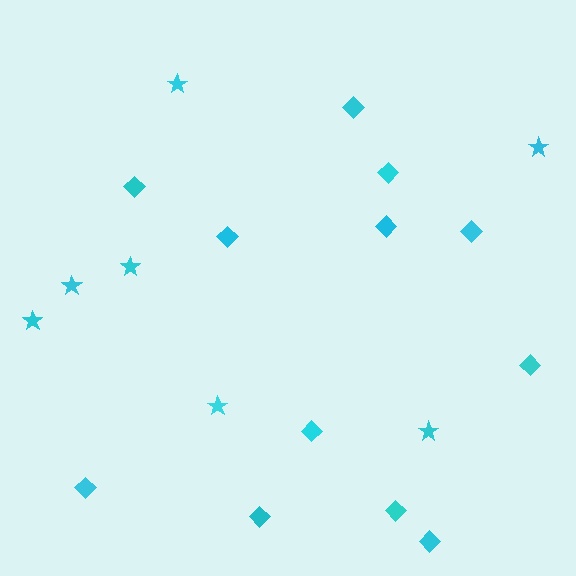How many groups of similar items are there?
There are 2 groups: one group of diamonds (12) and one group of stars (7).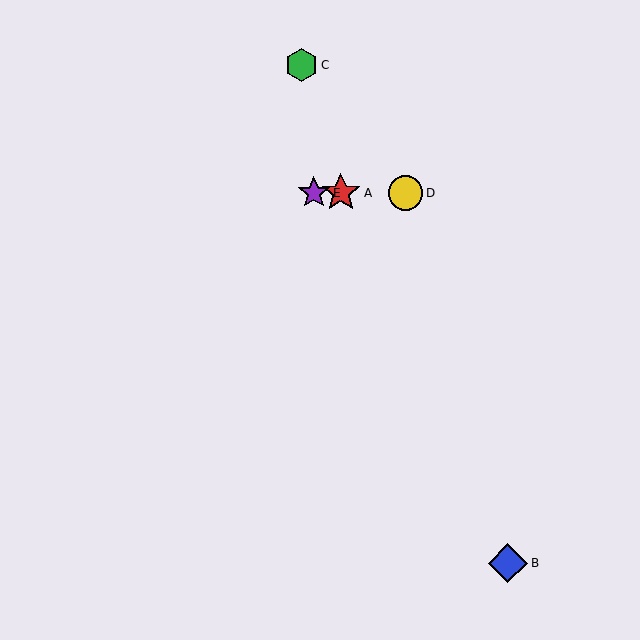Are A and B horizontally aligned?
No, A is at y≈193 and B is at y≈563.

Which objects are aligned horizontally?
Objects A, D, E are aligned horizontally.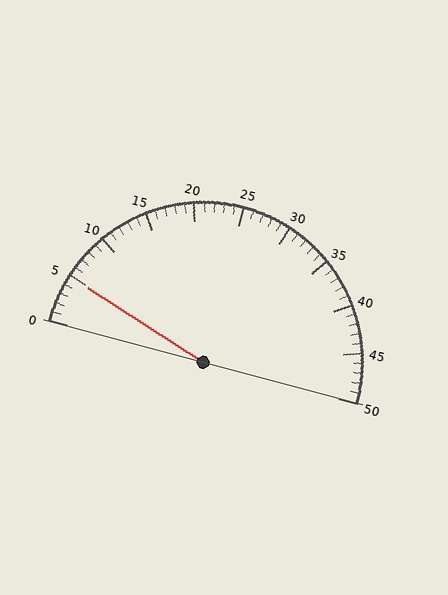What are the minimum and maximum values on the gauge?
The gauge ranges from 0 to 50.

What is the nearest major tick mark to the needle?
The nearest major tick mark is 5.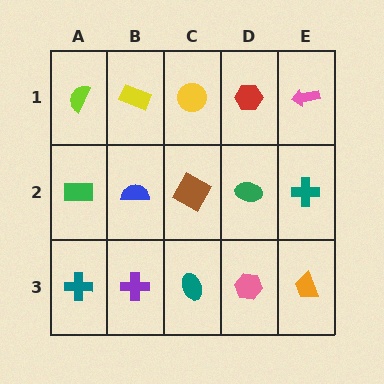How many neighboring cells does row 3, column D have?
3.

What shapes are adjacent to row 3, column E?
A teal cross (row 2, column E), a pink hexagon (row 3, column D).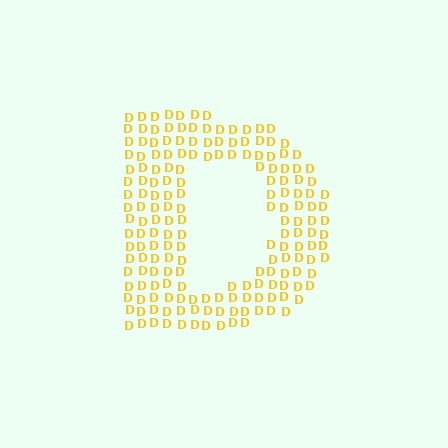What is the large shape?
The large shape is the letter D.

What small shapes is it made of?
It is made of small letter D's.